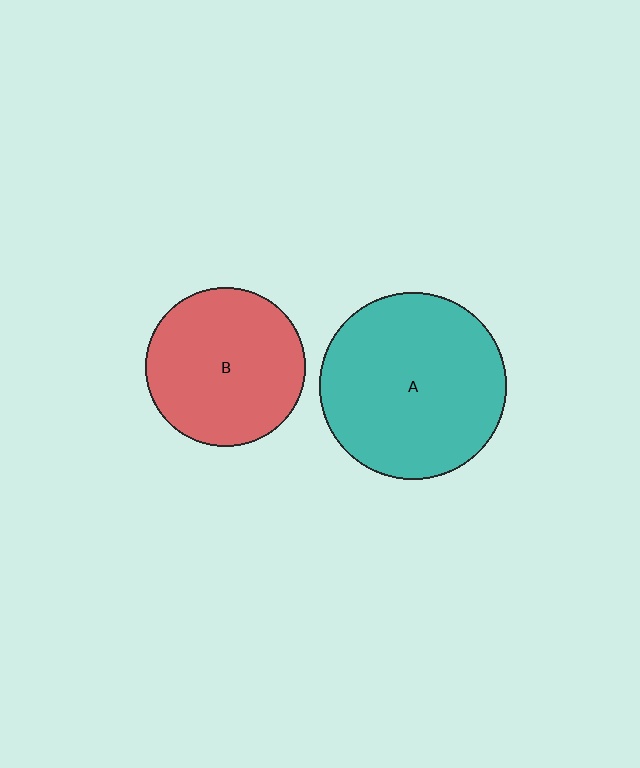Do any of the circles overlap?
No, none of the circles overlap.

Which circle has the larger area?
Circle A (teal).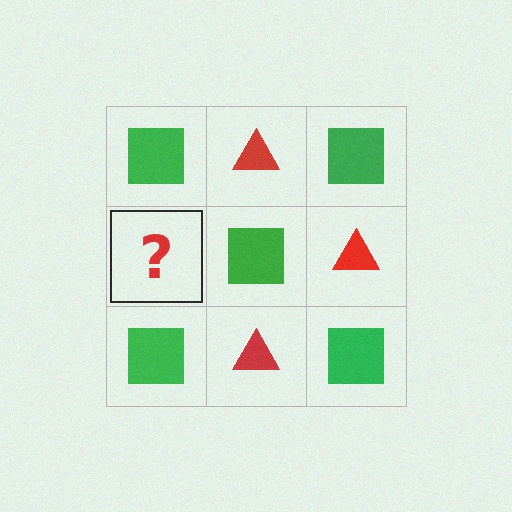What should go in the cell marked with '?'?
The missing cell should contain a red triangle.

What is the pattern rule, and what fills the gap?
The rule is that it alternates green square and red triangle in a checkerboard pattern. The gap should be filled with a red triangle.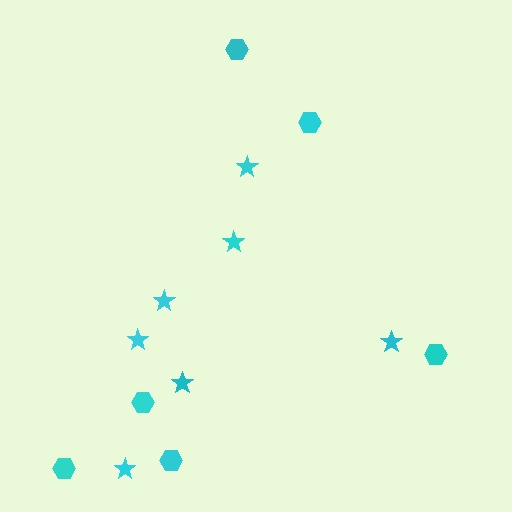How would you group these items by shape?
There are 2 groups: one group of stars (7) and one group of hexagons (6).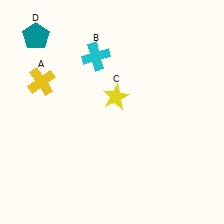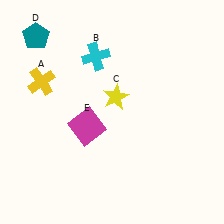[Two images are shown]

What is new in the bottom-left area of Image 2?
A magenta square (E) was added in the bottom-left area of Image 2.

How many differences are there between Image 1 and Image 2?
There is 1 difference between the two images.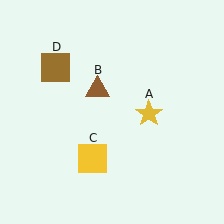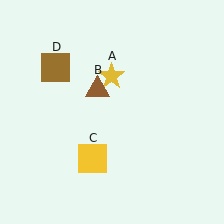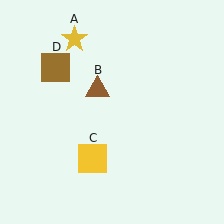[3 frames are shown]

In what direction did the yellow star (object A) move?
The yellow star (object A) moved up and to the left.